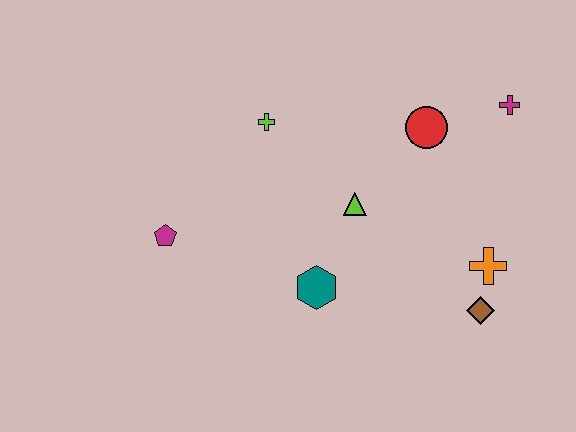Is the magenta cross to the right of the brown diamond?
Yes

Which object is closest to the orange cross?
The brown diamond is closest to the orange cross.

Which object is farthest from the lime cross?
The brown diamond is farthest from the lime cross.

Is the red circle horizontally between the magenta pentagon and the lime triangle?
No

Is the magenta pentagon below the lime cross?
Yes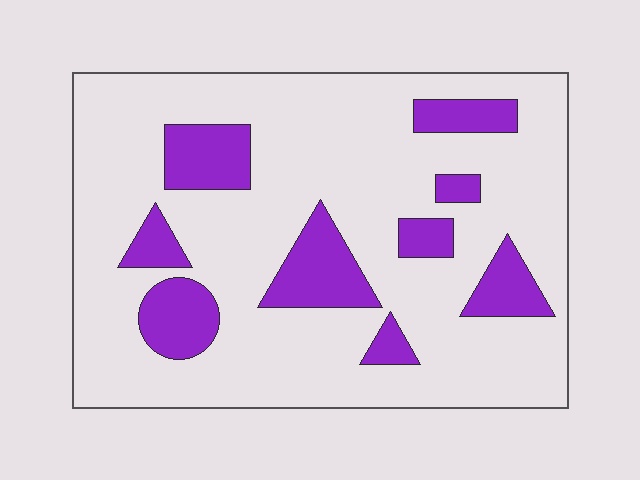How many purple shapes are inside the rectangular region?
9.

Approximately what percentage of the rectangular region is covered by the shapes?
Approximately 20%.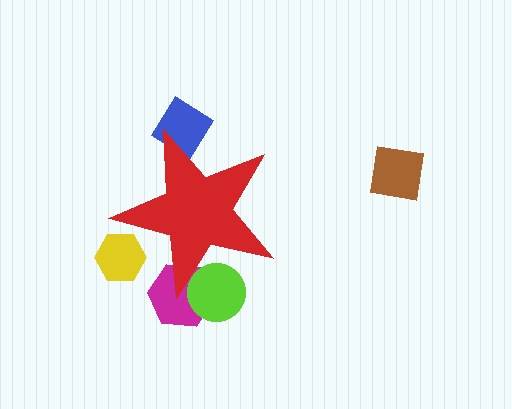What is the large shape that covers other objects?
A red star.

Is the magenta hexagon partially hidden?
Yes, the magenta hexagon is partially hidden behind the red star.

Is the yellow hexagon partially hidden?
Yes, the yellow hexagon is partially hidden behind the red star.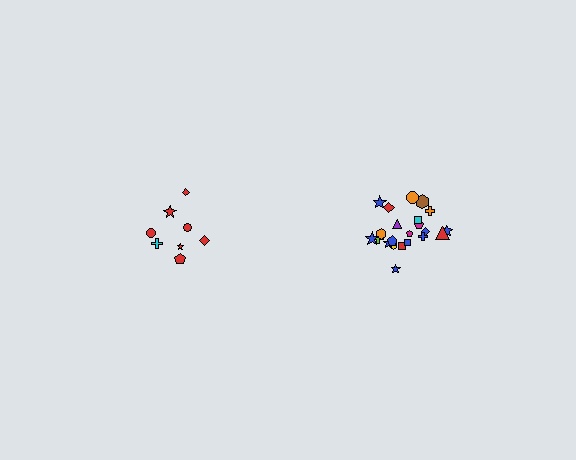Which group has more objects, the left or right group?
The right group.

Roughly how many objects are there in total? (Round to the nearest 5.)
Roughly 30 objects in total.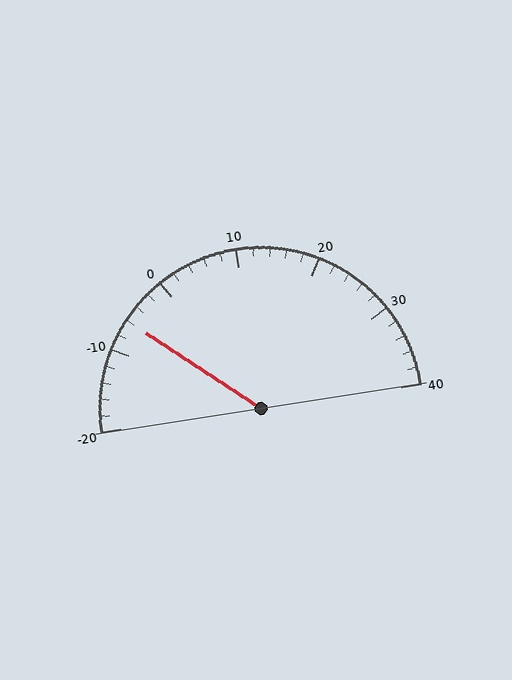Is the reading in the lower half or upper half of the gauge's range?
The reading is in the lower half of the range (-20 to 40).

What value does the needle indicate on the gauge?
The needle indicates approximately -6.